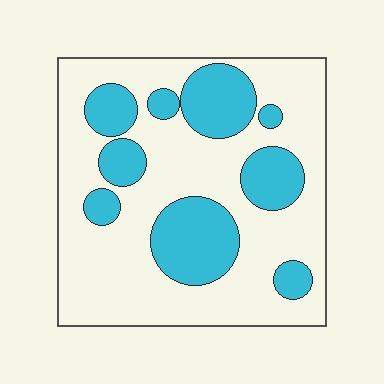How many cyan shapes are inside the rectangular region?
9.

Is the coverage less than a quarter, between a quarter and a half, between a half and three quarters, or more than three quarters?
Between a quarter and a half.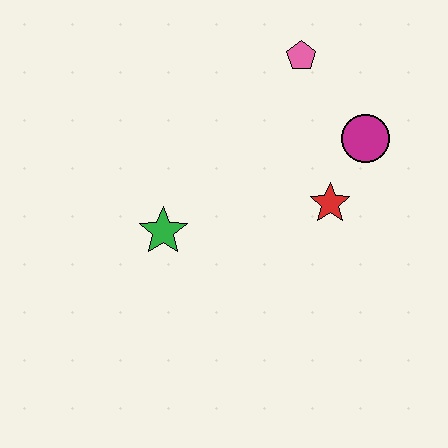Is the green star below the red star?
Yes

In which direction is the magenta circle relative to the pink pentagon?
The magenta circle is below the pink pentagon.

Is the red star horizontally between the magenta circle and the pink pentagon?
Yes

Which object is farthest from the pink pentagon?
The green star is farthest from the pink pentagon.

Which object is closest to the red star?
The magenta circle is closest to the red star.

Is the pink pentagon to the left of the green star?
No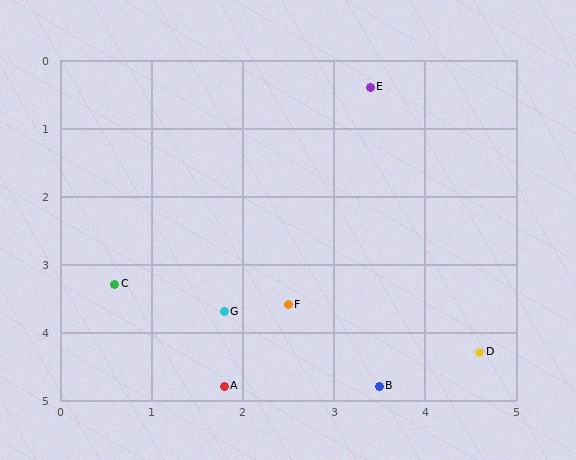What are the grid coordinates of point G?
Point G is at approximately (1.8, 3.7).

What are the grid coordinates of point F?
Point F is at approximately (2.5, 3.6).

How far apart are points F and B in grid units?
Points F and B are about 1.6 grid units apart.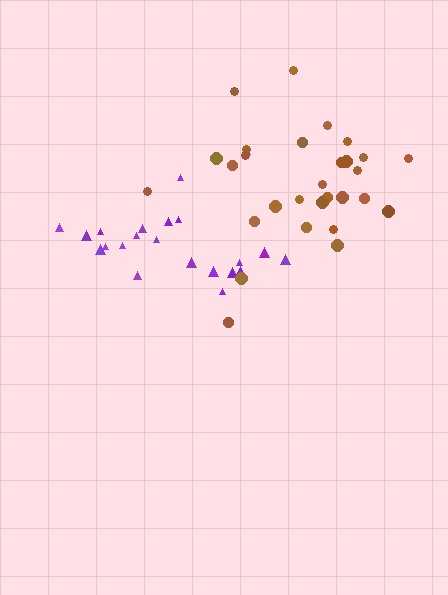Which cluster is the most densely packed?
Purple.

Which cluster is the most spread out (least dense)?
Brown.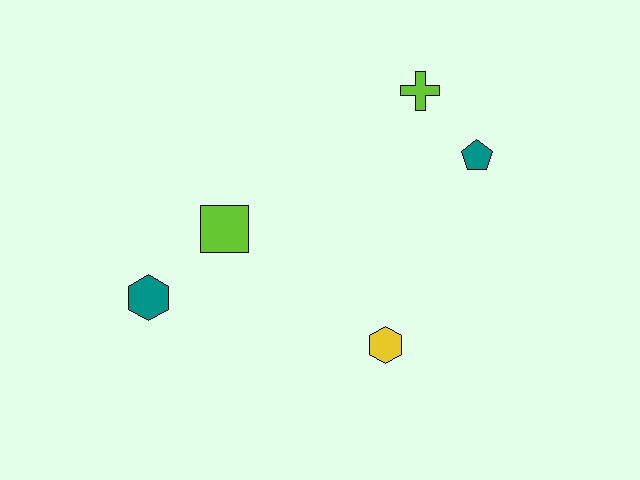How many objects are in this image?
There are 5 objects.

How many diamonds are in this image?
There are no diamonds.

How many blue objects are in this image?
There are no blue objects.